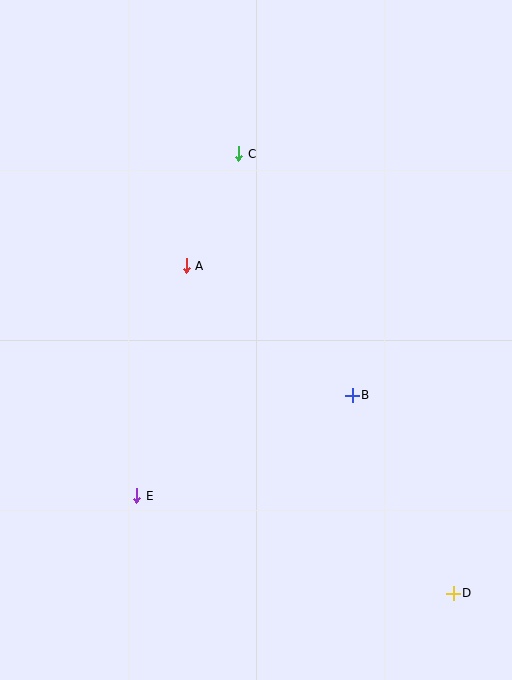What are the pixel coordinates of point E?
Point E is at (137, 496).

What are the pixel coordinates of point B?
Point B is at (352, 395).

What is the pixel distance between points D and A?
The distance between D and A is 422 pixels.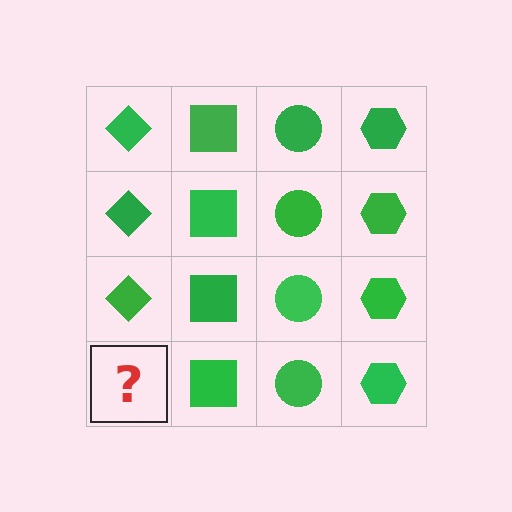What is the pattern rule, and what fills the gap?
The rule is that each column has a consistent shape. The gap should be filled with a green diamond.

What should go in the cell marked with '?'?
The missing cell should contain a green diamond.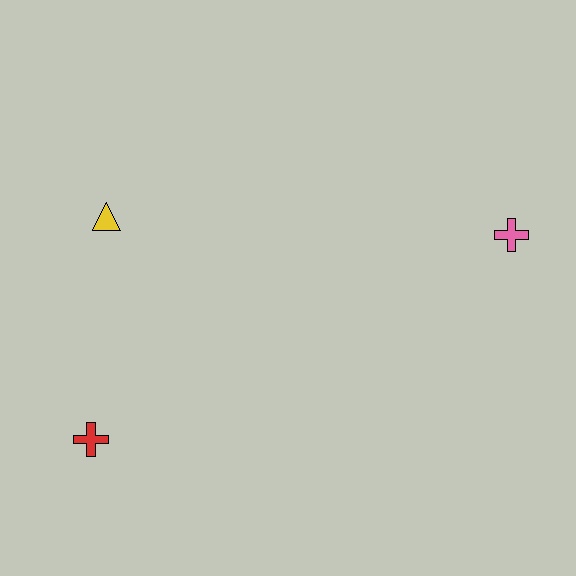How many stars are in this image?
There are no stars.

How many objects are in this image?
There are 3 objects.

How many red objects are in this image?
There is 1 red object.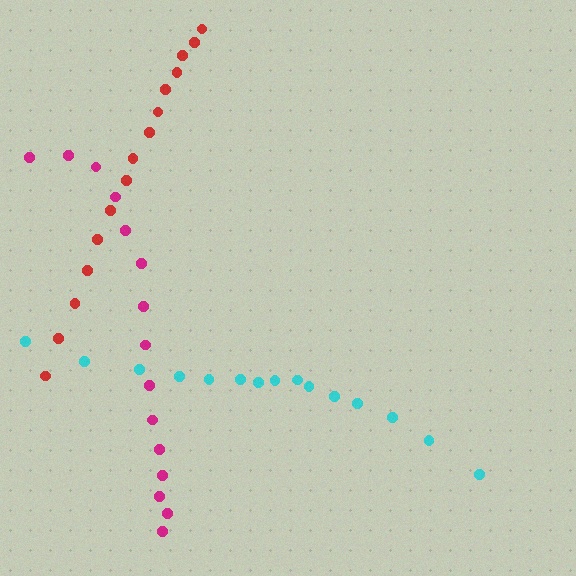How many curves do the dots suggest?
There are 3 distinct paths.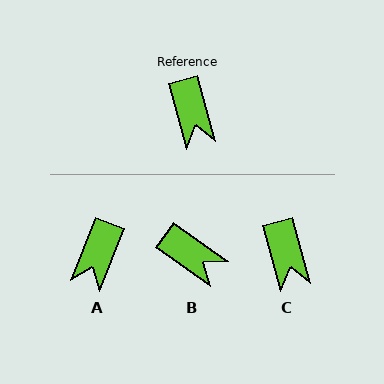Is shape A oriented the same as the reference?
No, it is off by about 37 degrees.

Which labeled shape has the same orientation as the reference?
C.